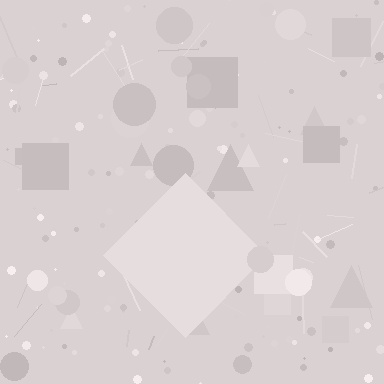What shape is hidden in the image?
A diamond is hidden in the image.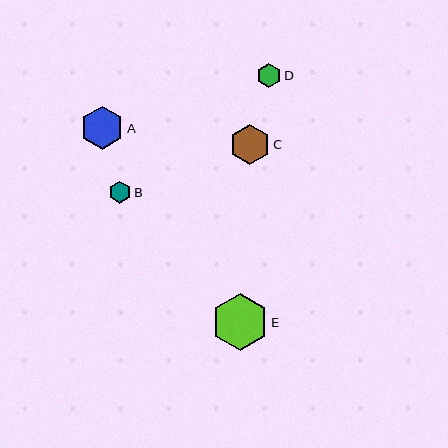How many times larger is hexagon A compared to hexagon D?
Hexagon A is approximately 1.8 times the size of hexagon D.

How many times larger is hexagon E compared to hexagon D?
Hexagon E is approximately 2.3 times the size of hexagon D.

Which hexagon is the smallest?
Hexagon B is the smallest with a size of approximately 22 pixels.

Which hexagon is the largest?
Hexagon E is the largest with a size of approximately 56 pixels.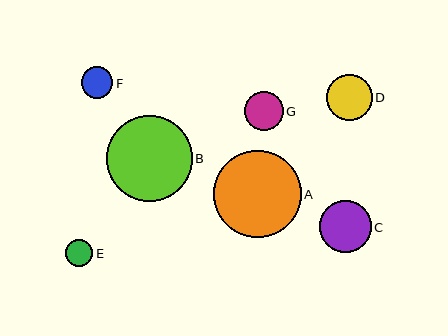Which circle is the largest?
Circle A is the largest with a size of approximately 87 pixels.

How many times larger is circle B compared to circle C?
Circle B is approximately 1.7 times the size of circle C.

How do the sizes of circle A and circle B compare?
Circle A and circle B are approximately the same size.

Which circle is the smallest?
Circle E is the smallest with a size of approximately 27 pixels.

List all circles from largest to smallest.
From largest to smallest: A, B, C, D, G, F, E.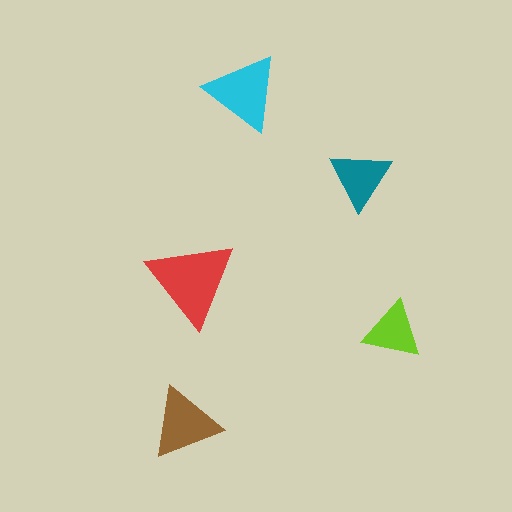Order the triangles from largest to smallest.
the red one, the cyan one, the brown one, the teal one, the lime one.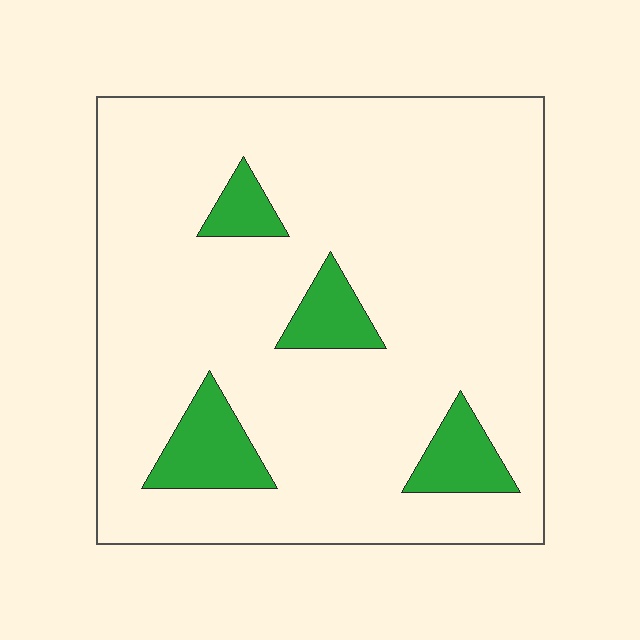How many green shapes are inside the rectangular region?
4.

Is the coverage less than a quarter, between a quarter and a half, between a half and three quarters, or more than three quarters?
Less than a quarter.